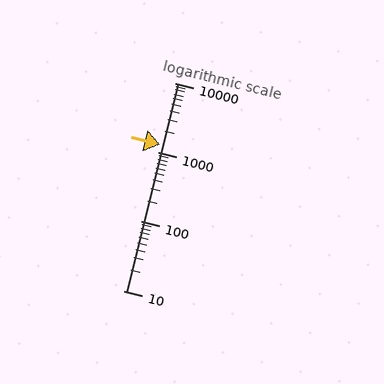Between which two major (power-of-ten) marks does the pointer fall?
The pointer is between 1000 and 10000.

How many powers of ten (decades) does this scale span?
The scale spans 3 decades, from 10 to 10000.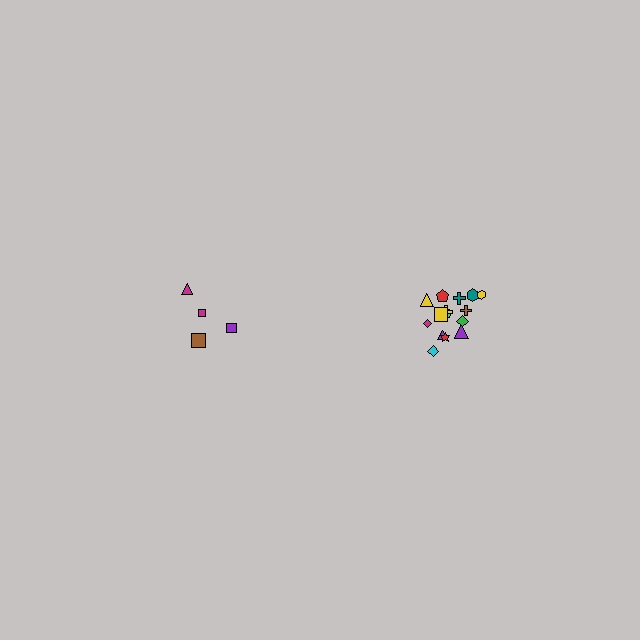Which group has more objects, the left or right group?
The right group.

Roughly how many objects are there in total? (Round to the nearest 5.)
Roughly 20 objects in total.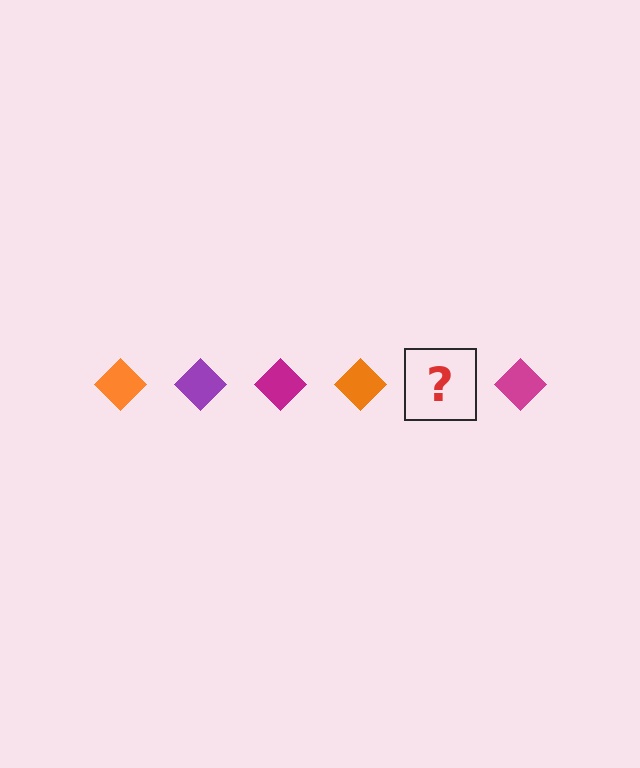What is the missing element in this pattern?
The missing element is a purple diamond.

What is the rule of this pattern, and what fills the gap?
The rule is that the pattern cycles through orange, purple, magenta diamonds. The gap should be filled with a purple diamond.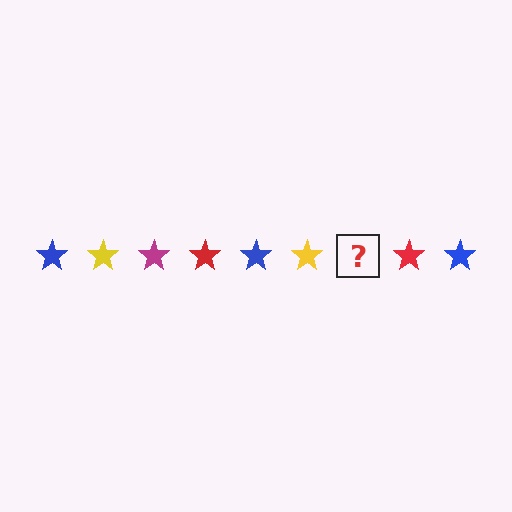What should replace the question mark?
The question mark should be replaced with a magenta star.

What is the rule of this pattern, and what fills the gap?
The rule is that the pattern cycles through blue, yellow, magenta, red stars. The gap should be filled with a magenta star.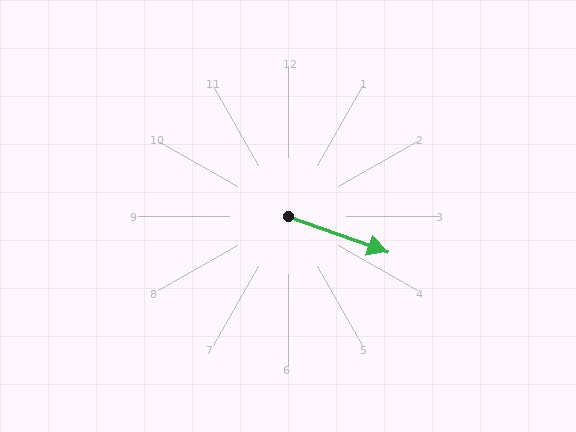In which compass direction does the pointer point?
East.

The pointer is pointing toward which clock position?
Roughly 4 o'clock.